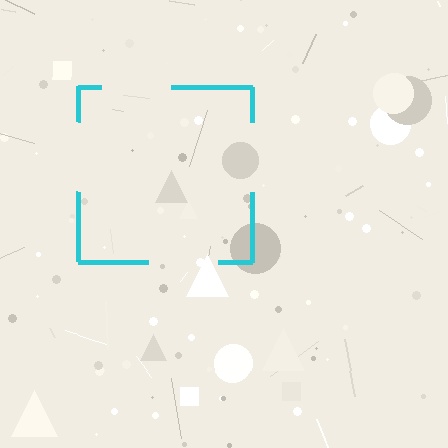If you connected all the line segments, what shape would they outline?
They would outline a square.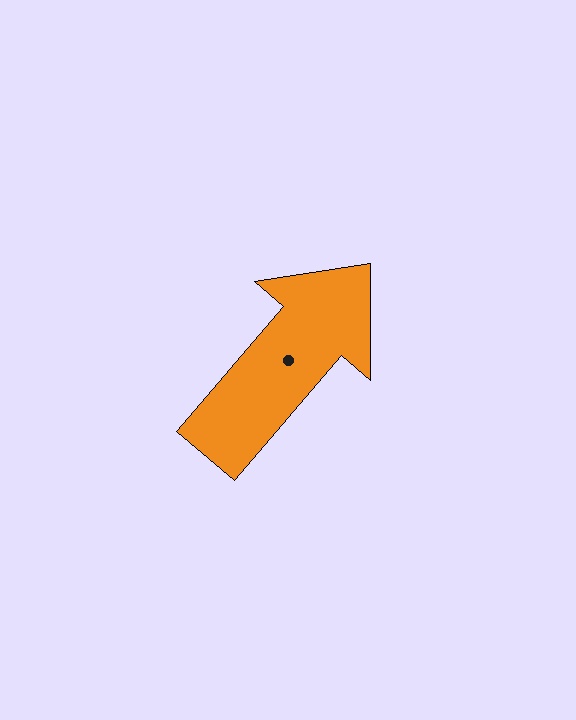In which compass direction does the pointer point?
Northeast.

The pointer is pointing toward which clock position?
Roughly 1 o'clock.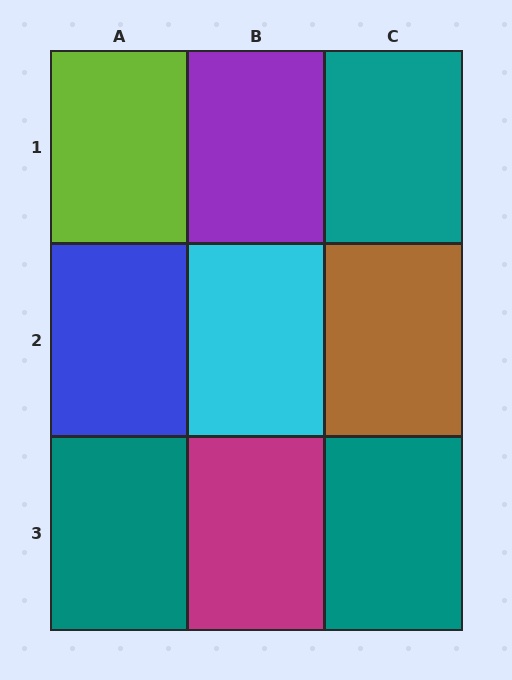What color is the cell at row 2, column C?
Brown.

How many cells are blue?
1 cell is blue.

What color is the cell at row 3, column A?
Teal.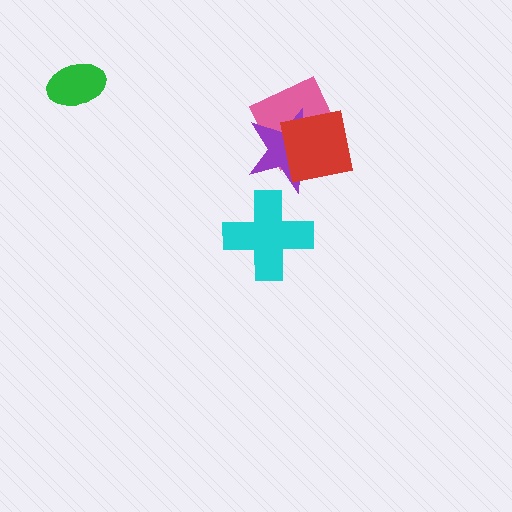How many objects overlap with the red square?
2 objects overlap with the red square.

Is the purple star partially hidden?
Yes, it is partially covered by another shape.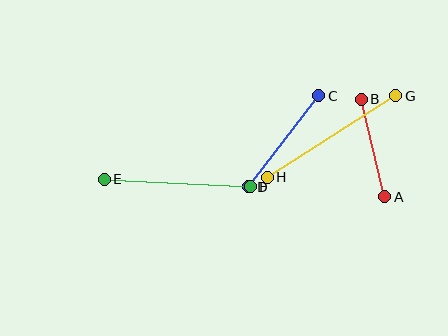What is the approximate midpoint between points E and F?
The midpoint is at approximately (177, 183) pixels.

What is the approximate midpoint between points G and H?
The midpoint is at approximately (331, 136) pixels.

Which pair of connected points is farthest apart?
Points G and H are farthest apart.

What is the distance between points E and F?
The distance is approximately 146 pixels.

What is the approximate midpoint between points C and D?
The midpoint is at approximately (283, 141) pixels.